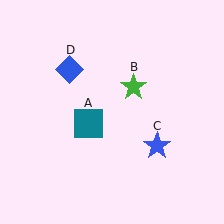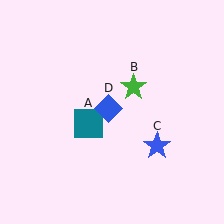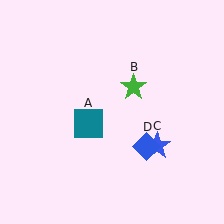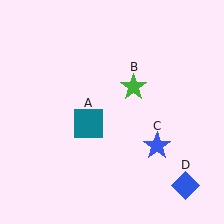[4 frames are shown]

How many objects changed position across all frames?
1 object changed position: blue diamond (object D).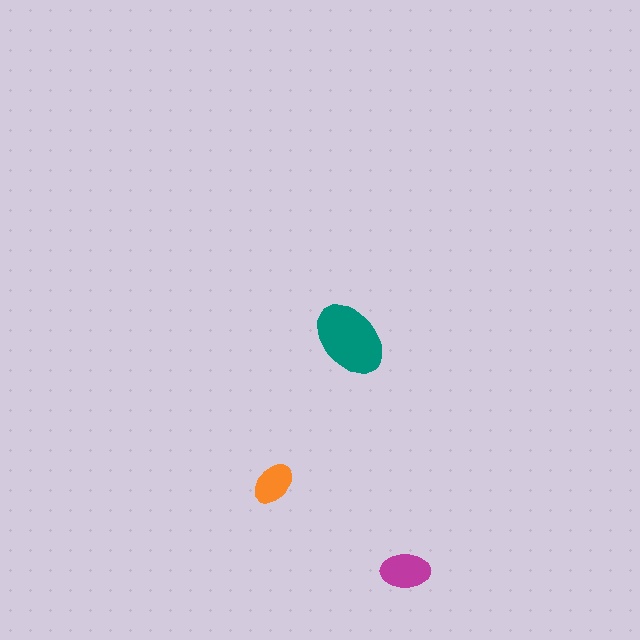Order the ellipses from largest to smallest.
the teal one, the magenta one, the orange one.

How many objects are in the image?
There are 3 objects in the image.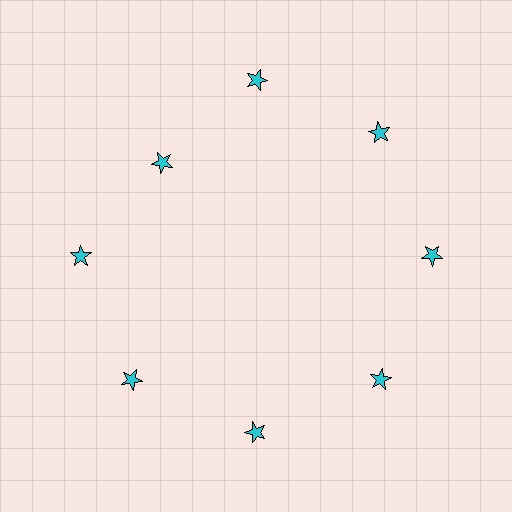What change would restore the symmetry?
The symmetry would be restored by moving it outward, back onto the ring so that all 8 stars sit at equal angles and equal distance from the center.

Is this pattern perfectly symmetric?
No. The 8 cyan stars are arranged in a ring, but one element near the 10 o'clock position is pulled inward toward the center, breaking the 8-fold rotational symmetry.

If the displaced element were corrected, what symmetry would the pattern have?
It would have 8-fold rotational symmetry — the pattern would map onto itself every 45 degrees.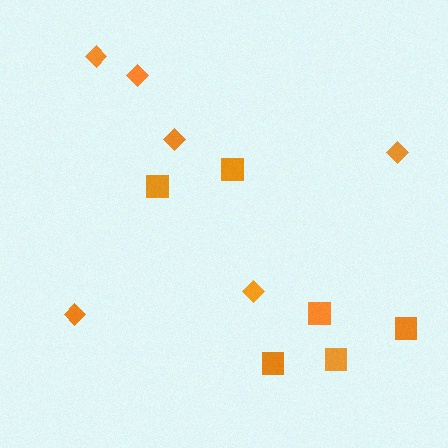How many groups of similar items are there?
There are 2 groups: one group of squares (6) and one group of diamonds (6).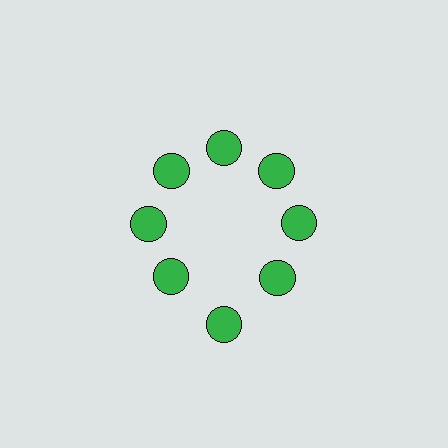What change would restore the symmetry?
The symmetry would be restored by moving it inward, back onto the ring so that all 8 circles sit at equal angles and equal distance from the center.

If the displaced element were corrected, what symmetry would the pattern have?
It would have 8-fold rotational symmetry — the pattern would map onto itself every 45 degrees.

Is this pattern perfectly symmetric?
No. The 8 green circles are arranged in a ring, but one element near the 6 o'clock position is pushed outward from the center, breaking the 8-fold rotational symmetry.